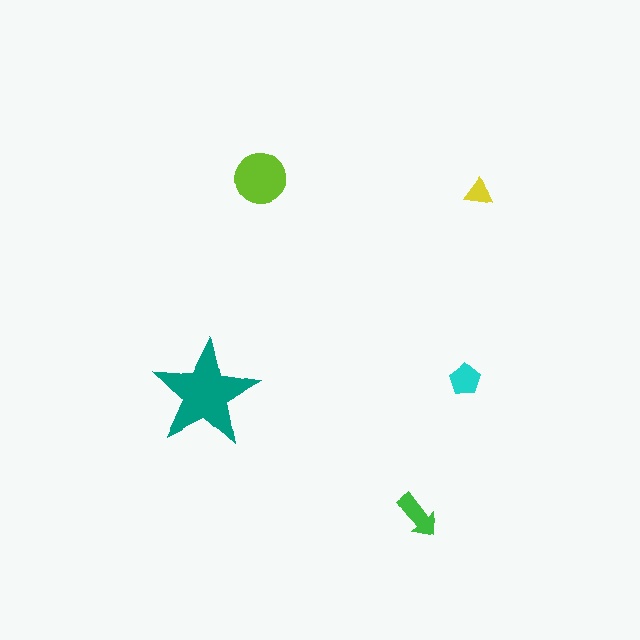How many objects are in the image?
There are 5 objects in the image.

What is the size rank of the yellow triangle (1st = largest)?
5th.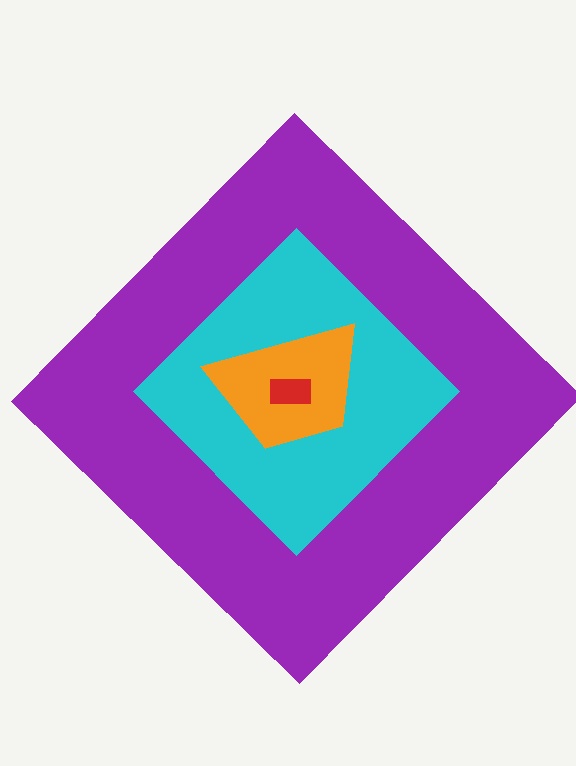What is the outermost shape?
The purple diamond.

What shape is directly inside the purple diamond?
The cyan diamond.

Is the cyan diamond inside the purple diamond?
Yes.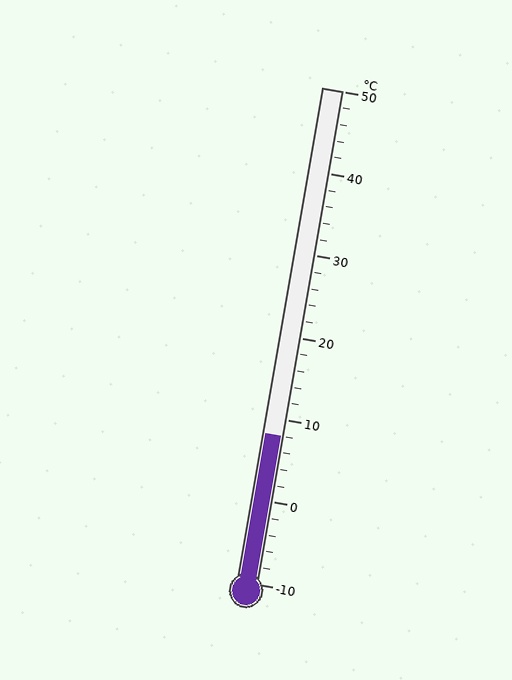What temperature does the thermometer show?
The thermometer shows approximately 8°C.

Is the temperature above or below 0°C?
The temperature is above 0°C.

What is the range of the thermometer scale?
The thermometer scale ranges from -10°C to 50°C.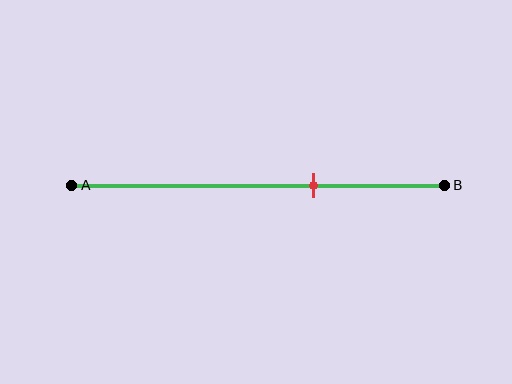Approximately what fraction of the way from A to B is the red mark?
The red mark is approximately 65% of the way from A to B.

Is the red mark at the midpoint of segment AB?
No, the mark is at about 65% from A, not at the 50% midpoint.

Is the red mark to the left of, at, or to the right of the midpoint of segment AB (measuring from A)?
The red mark is to the right of the midpoint of segment AB.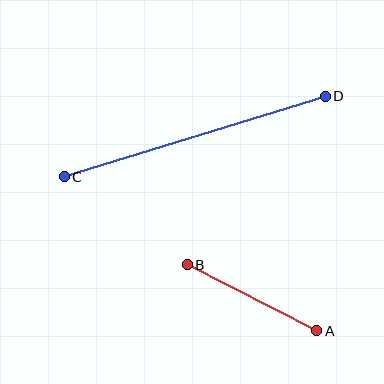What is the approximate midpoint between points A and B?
The midpoint is at approximately (252, 298) pixels.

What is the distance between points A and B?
The distance is approximately 146 pixels.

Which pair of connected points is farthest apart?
Points C and D are farthest apart.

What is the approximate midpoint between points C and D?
The midpoint is at approximately (195, 136) pixels.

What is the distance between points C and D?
The distance is approximately 273 pixels.